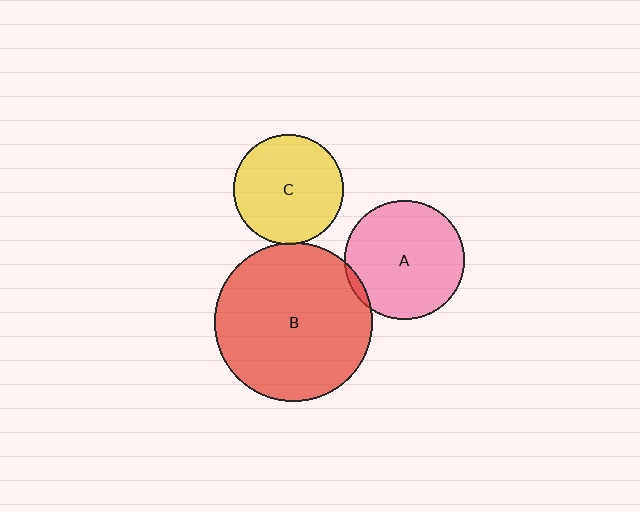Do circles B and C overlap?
Yes.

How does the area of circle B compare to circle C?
Approximately 2.1 times.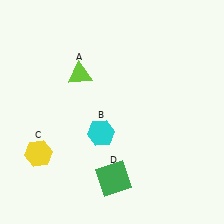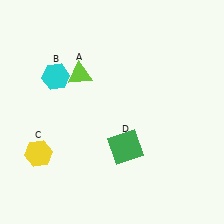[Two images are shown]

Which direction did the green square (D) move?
The green square (D) moved up.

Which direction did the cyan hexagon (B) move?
The cyan hexagon (B) moved up.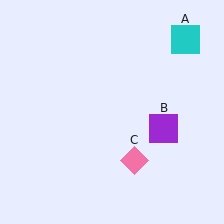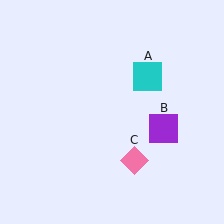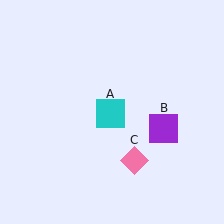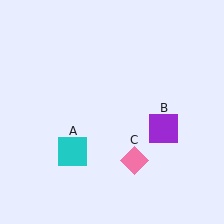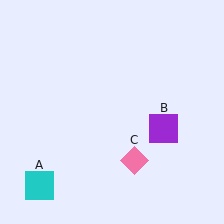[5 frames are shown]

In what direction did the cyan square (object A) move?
The cyan square (object A) moved down and to the left.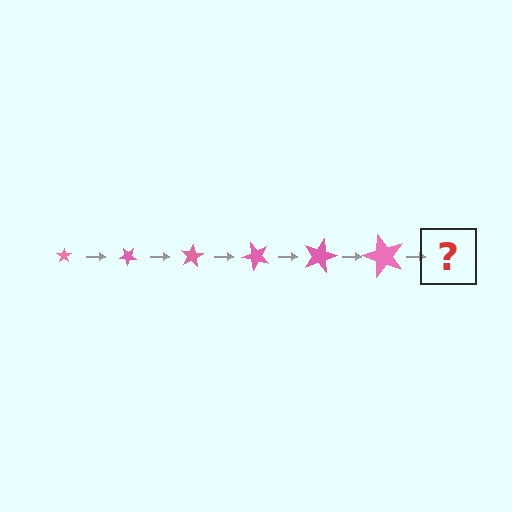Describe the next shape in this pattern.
It should be a star, larger than the previous one and rotated 240 degrees from the start.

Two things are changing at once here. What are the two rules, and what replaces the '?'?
The two rules are that the star grows larger each step and it rotates 40 degrees each step. The '?' should be a star, larger than the previous one and rotated 240 degrees from the start.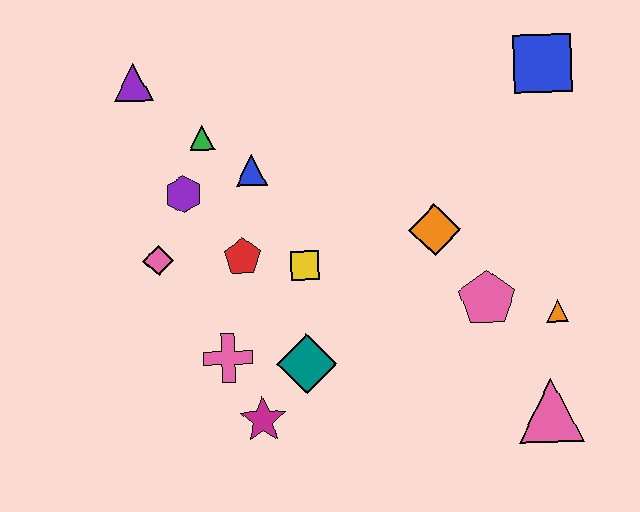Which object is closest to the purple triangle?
The green triangle is closest to the purple triangle.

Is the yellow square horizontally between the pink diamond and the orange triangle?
Yes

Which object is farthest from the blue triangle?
The pink triangle is farthest from the blue triangle.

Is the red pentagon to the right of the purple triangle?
Yes